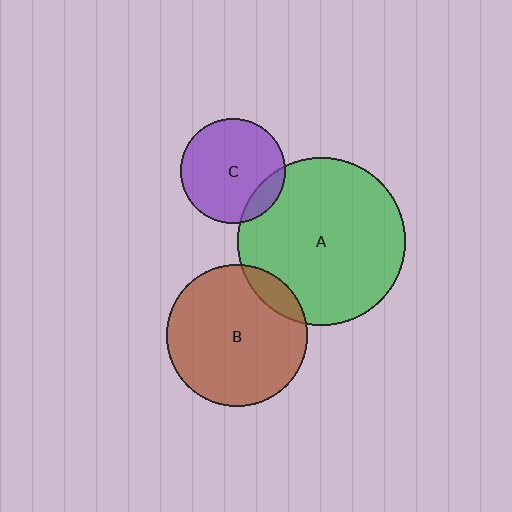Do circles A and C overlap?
Yes.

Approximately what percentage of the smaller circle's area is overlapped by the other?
Approximately 15%.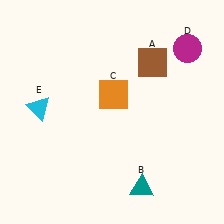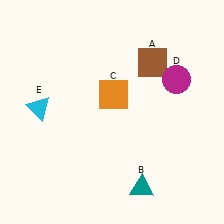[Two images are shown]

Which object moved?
The magenta circle (D) moved down.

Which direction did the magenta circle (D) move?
The magenta circle (D) moved down.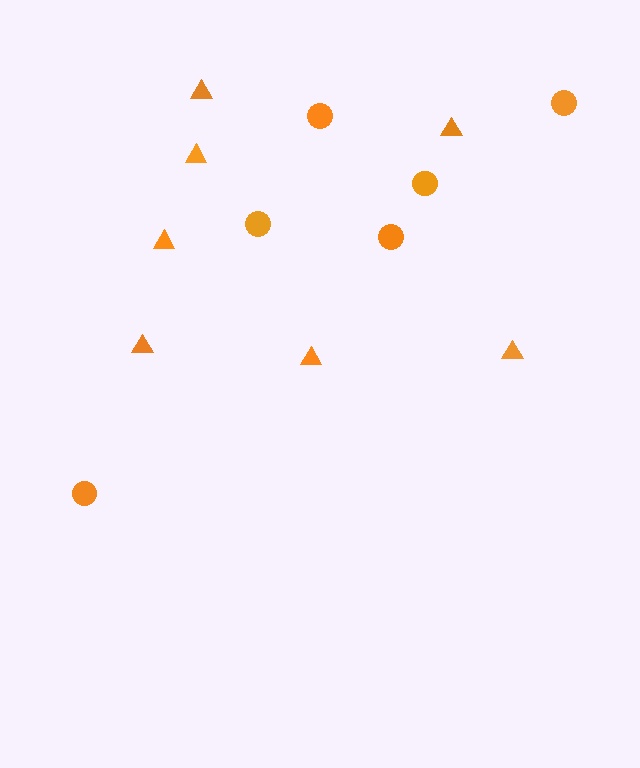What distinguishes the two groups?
There are 2 groups: one group of circles (6) and one group of triangles (7).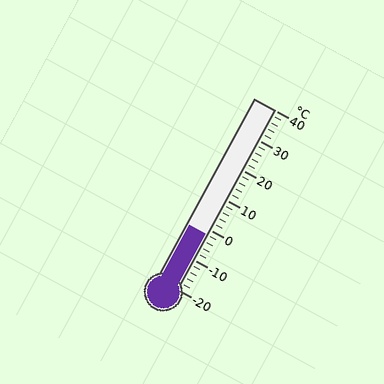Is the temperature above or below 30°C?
The temperature is below 30°C.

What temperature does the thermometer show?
The thermometer shows approximately -2°C.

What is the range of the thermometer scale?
The thermometer scale ranges from -20°C to 40°C.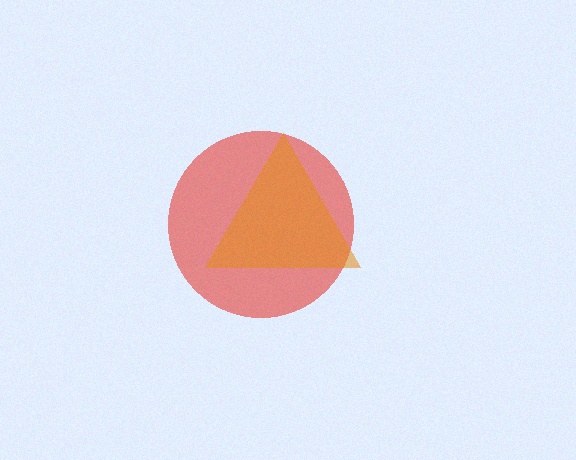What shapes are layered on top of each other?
The layered shapes are: a red circle, an orange triangle.